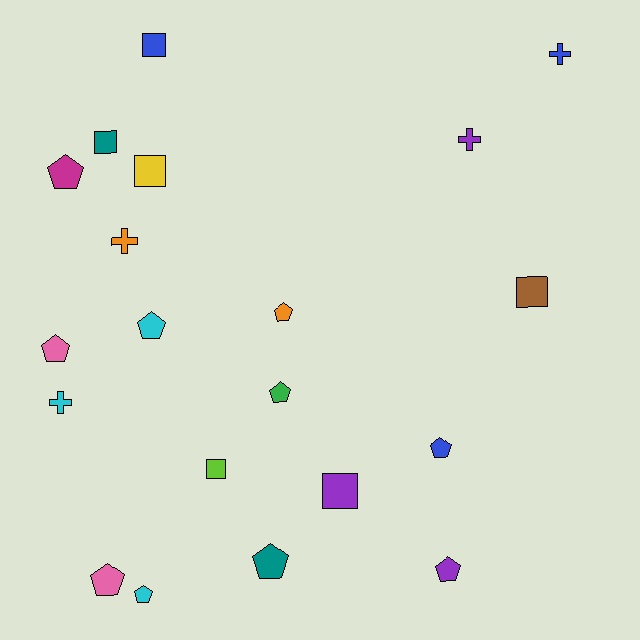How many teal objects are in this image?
There are 2 teal objects.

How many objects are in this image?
There are 20 objects.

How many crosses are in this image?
There are 4 crosses.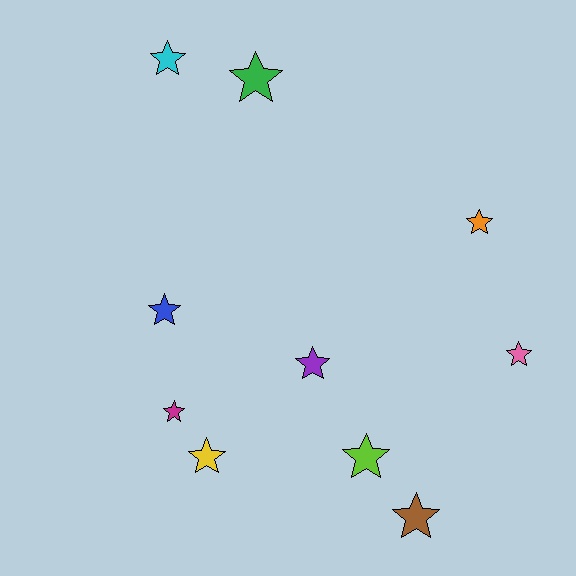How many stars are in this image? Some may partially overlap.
There are 10 stars.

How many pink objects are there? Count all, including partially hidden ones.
There is 1 pink object.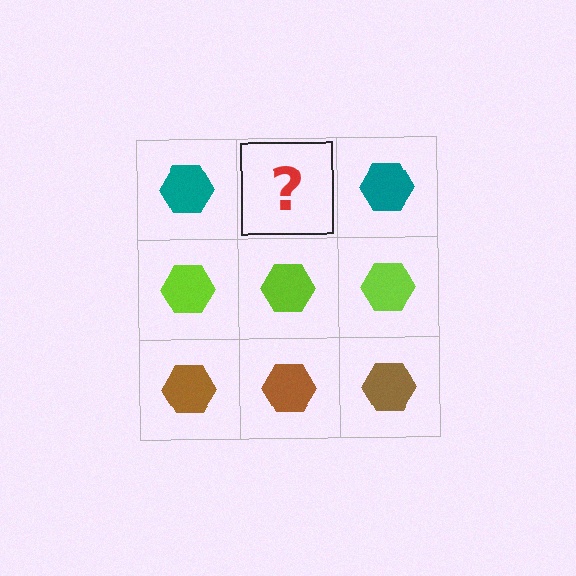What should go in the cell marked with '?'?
The missing cell should contain a teal hexagon.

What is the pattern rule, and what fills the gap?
The rule is that each row has a consistent color. The gap should be filled with a teal hexagon.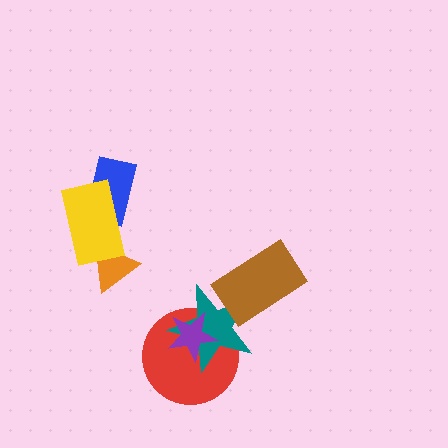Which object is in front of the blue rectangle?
The yellow rectangle is in front of the blue rectangle.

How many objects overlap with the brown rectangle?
1 object overlaps with the brown rectangle.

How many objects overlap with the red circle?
2 objects overlap with the red circle.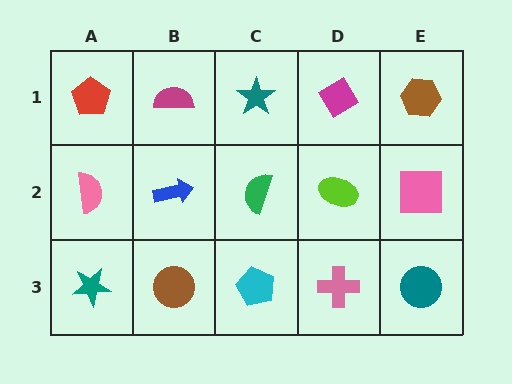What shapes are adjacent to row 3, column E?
A pink square (row 2, column E), a pink cross (row 3, column D).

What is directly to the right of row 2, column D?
A pink square.